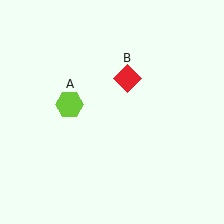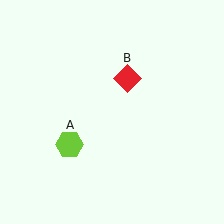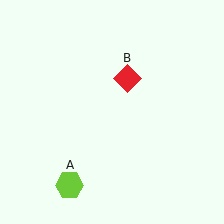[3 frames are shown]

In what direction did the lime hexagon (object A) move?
The lime hexagon (object A) moved down.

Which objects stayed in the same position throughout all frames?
Red diamond (object B) remained stationary.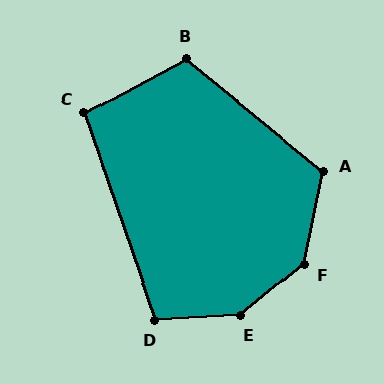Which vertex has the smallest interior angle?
C, at approximately 99 degrees.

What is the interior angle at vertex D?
Approximately 106 degrees (obtuse).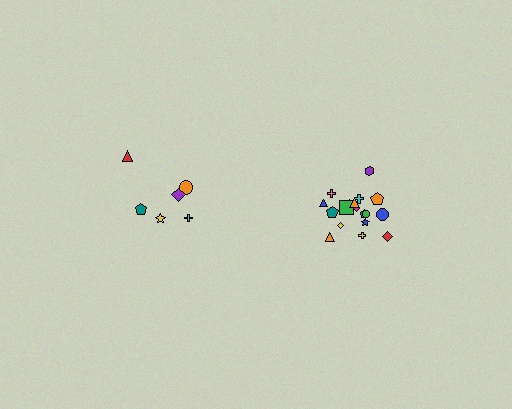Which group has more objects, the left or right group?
The right group.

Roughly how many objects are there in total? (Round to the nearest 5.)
Roughly 25 objects in total.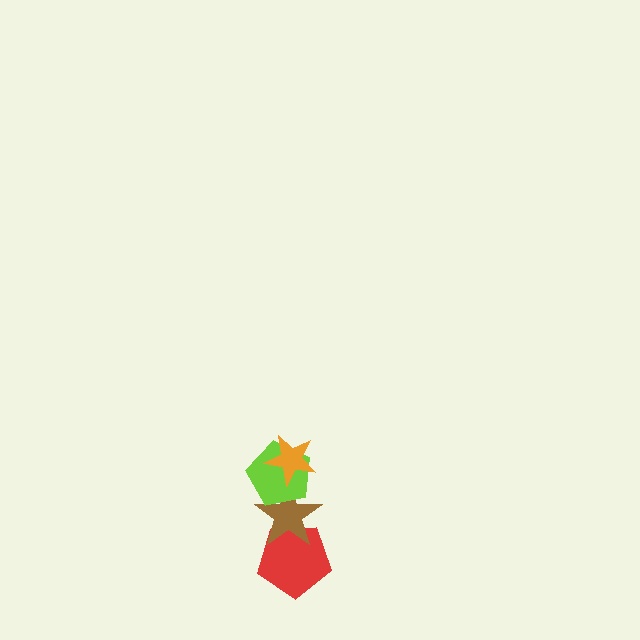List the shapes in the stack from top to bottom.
From top to bottom: the orange star, the lime pentagon, the brown star, the red pentagon.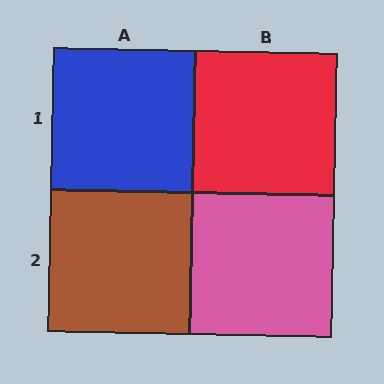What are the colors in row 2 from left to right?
Brown, pink.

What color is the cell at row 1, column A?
Blue.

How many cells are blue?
1 cell is blue.